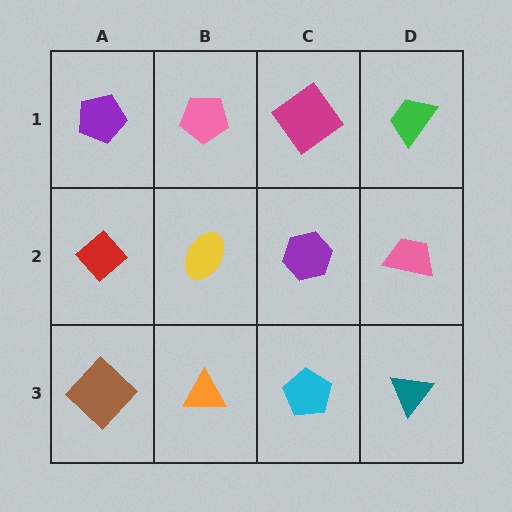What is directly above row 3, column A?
A red diamond.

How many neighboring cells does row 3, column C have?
3.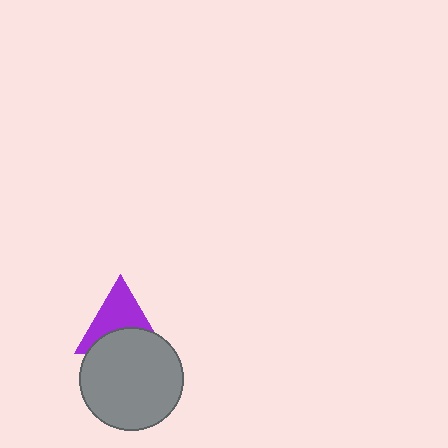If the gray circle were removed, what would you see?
You would see the complete purple triangle.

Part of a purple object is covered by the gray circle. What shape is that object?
It is a triangle.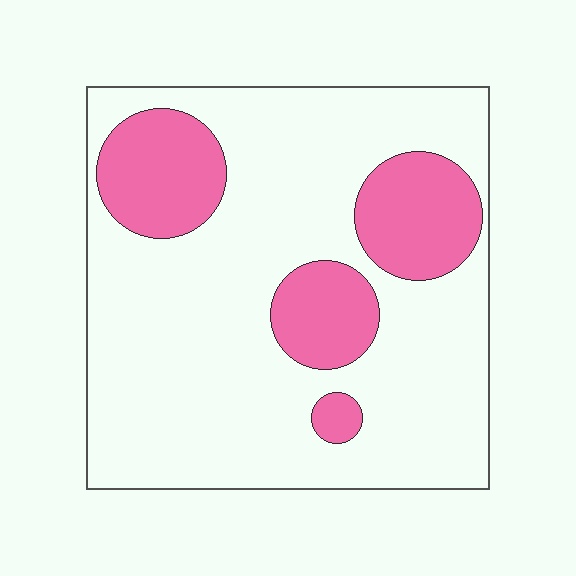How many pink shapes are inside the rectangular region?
4.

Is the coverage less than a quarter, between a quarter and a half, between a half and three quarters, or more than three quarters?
Less than a quarter.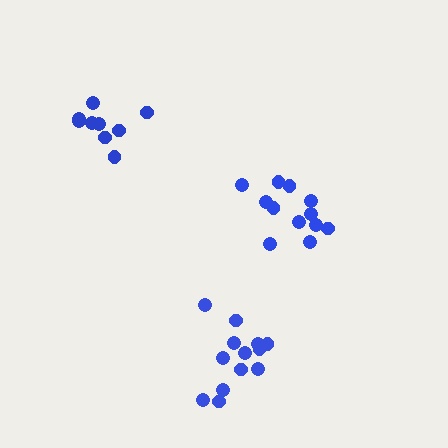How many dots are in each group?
Group 1: 12 dots, Group 2: 13 dots, Group 3: 9 dots (34 total).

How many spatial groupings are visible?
There are 3 spatial groupings.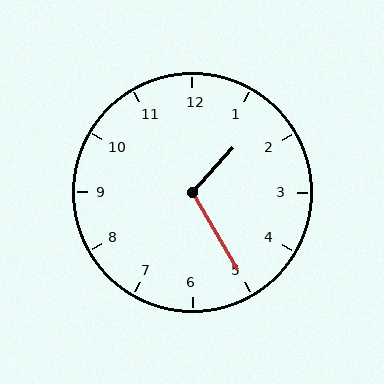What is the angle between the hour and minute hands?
Approximately 108 degrees.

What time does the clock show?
1:25.